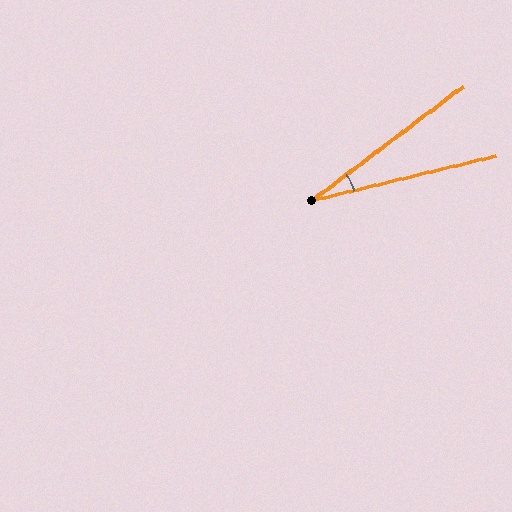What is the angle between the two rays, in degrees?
Approximately 24 degrees.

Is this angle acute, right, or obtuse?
It is acute.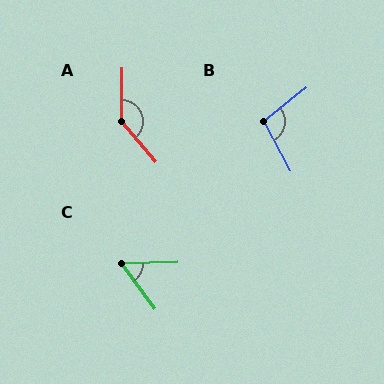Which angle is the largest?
A, at approximately 139 degrees.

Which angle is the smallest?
C, at approximately 55 degrees.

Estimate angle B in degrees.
Approximately 100 degrees.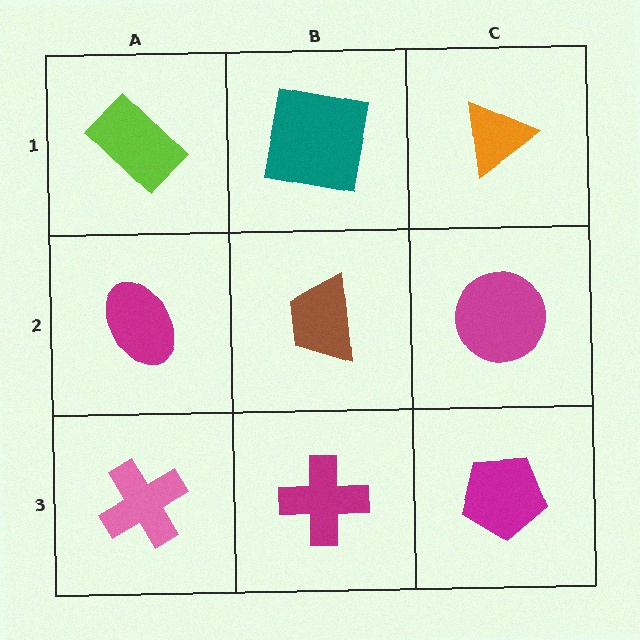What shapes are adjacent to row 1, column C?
A magenta circle (row 2, column C), a teal square (row 1, column B).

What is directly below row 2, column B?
A magenta cross.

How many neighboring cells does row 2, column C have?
3.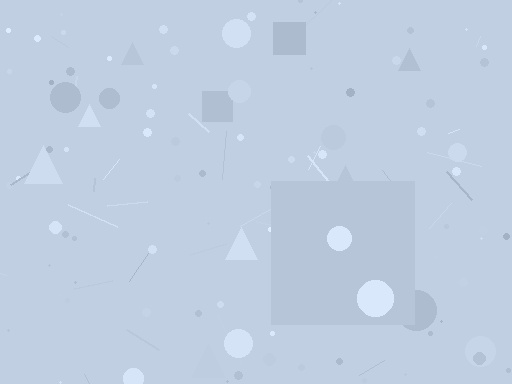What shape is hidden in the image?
A square is hidden in the image.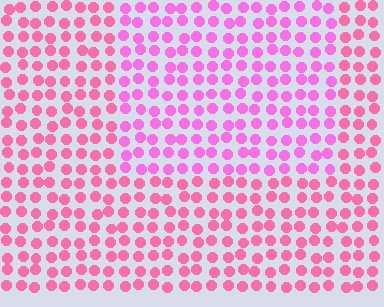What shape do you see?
I see a rectangle.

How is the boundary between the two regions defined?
The boundary is defined purely by a slight shift in hue (about 26 degrees). Spacing, size, and orientation are identical on both sides.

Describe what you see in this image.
The image is filled with small pink elements in a uniform arrangement. A rectangle-shaped region is visible where the elements are tinted to a slightly different hue, forming a subtle color boundary.